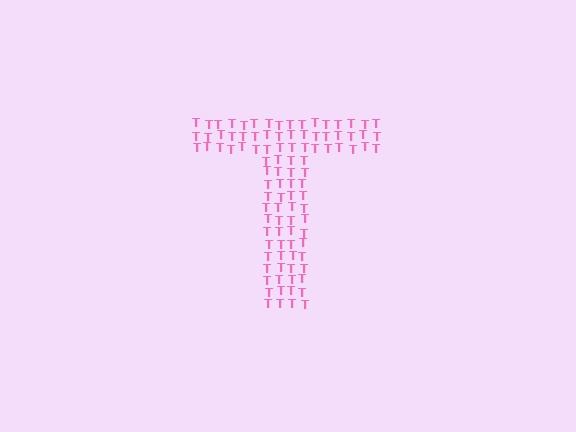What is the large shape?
The large shape is the letter T.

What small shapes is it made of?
It is made of small letter T's.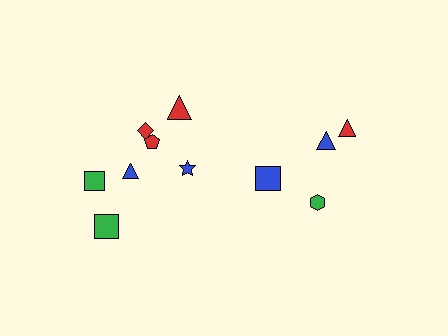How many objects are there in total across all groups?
There are 11 objects.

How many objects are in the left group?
There are 7 objects.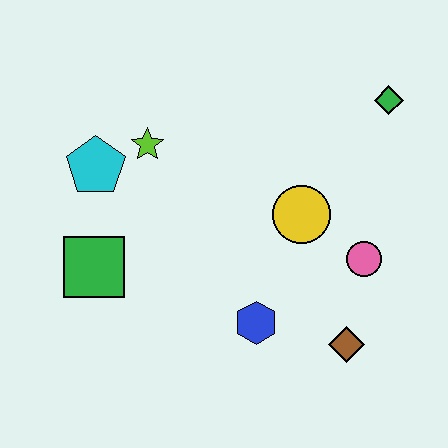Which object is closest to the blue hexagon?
The brown diamond is closest to the blue hexagon.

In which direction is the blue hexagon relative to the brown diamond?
The blue hexagon is to the left of the brown diamond.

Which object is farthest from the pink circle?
The cyan pentagon is farthest from the pink circle.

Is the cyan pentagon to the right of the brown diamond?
No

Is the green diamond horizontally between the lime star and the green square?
No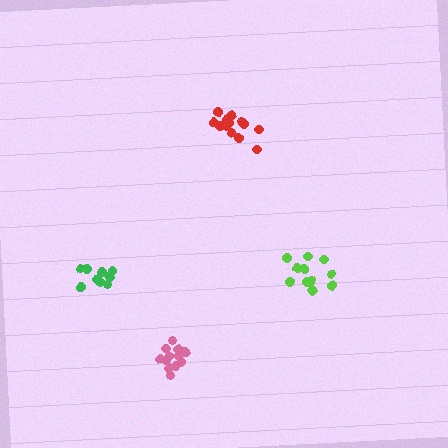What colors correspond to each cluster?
The clusters are colored: lime, pink, red, green.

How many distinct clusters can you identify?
There are 4 distinct clusters.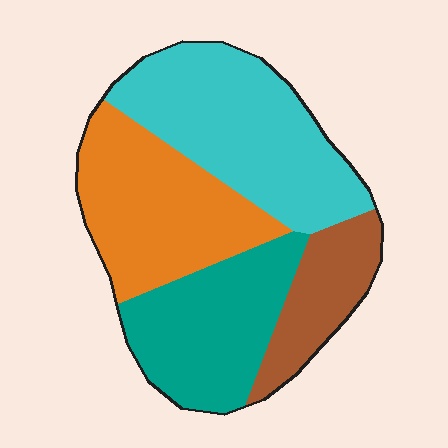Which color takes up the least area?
Brown, at roughly 15%.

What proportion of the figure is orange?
Orange takes up about one quarter (1/4) of the figure.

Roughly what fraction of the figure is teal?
Teal covers 25% of the figure.